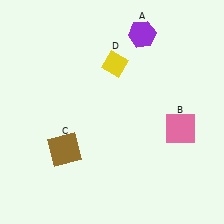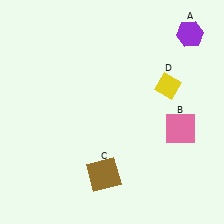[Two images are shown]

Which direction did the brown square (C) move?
The brown square (C) moved right.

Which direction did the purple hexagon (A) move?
The purple hexagon (A) moved right.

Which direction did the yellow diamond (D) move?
The yellow diamond (D) moved right.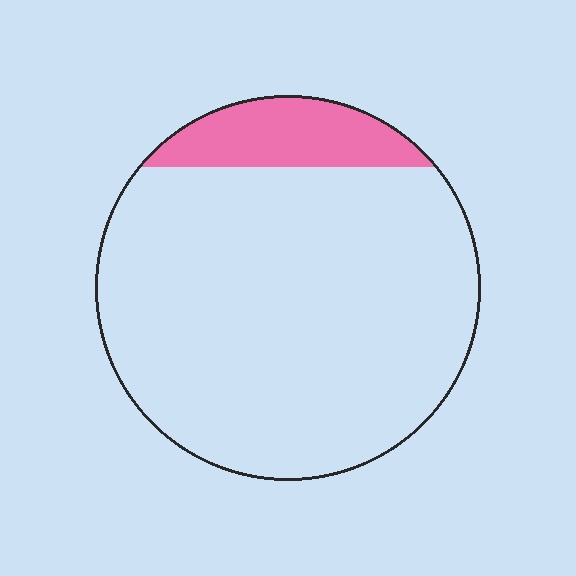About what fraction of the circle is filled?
About one eighth (1/8).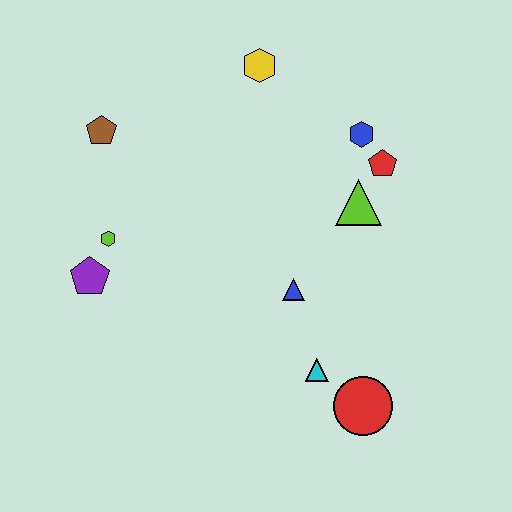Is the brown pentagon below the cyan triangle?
No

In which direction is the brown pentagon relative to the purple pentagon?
The brown pentagon is above the purple pentagon.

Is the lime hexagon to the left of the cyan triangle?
Yes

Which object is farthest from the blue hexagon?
The purple pentagon is farthest from the blue hexagon.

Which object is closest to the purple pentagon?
The lime hexagon is closest to the purple pentagon.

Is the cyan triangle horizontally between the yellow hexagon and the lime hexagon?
No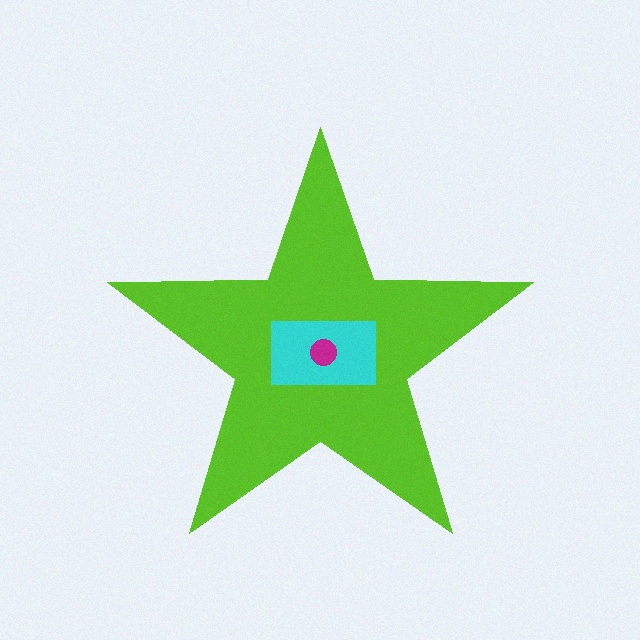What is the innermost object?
The magenta circle.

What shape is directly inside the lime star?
The cyan rectangle.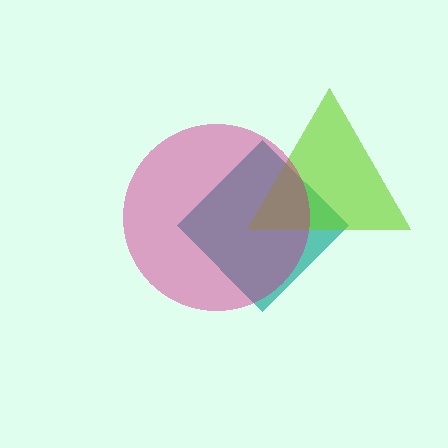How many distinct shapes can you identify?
There are 3 distinct shapes: a teal diamond, a lime triangle, a magenta circle.